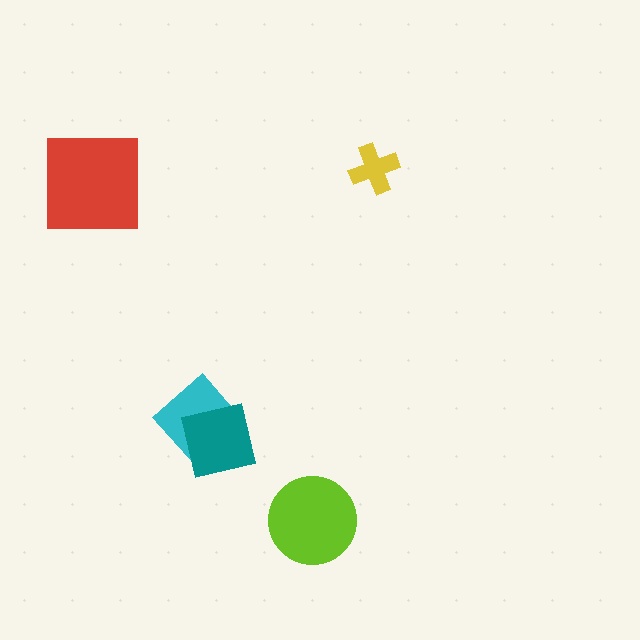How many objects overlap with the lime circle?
0 objects overlap with the lime circle.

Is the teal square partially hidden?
No, no other shape covers it.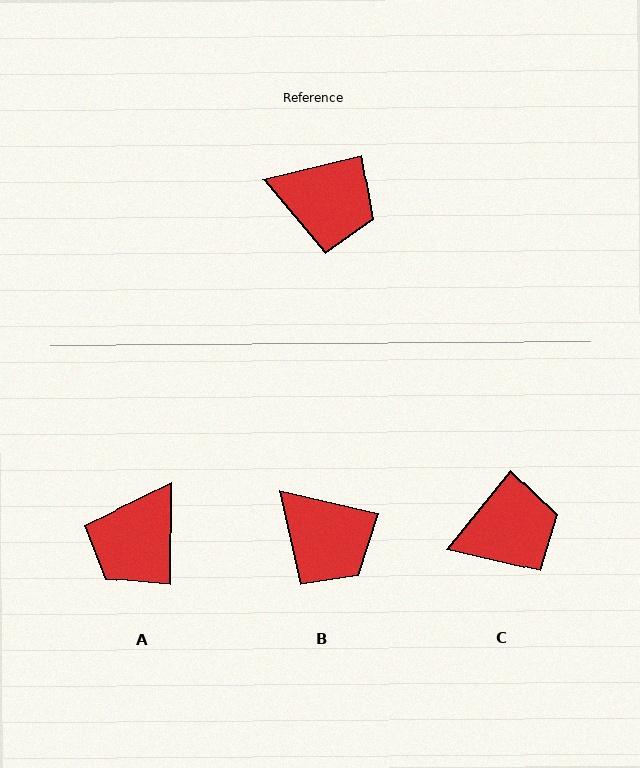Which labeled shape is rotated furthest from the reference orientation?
A, about 105 degrees away.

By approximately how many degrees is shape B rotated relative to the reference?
Approximately 27 degrees clockwise.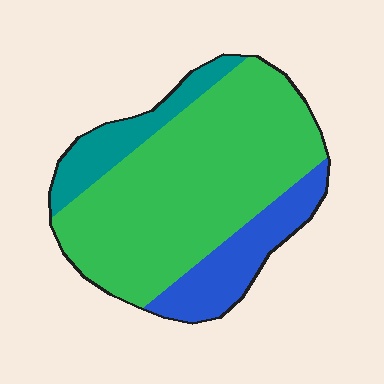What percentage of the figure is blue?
Blue covers 18% of the figure.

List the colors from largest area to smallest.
From largest to smallest: green, blue, teal.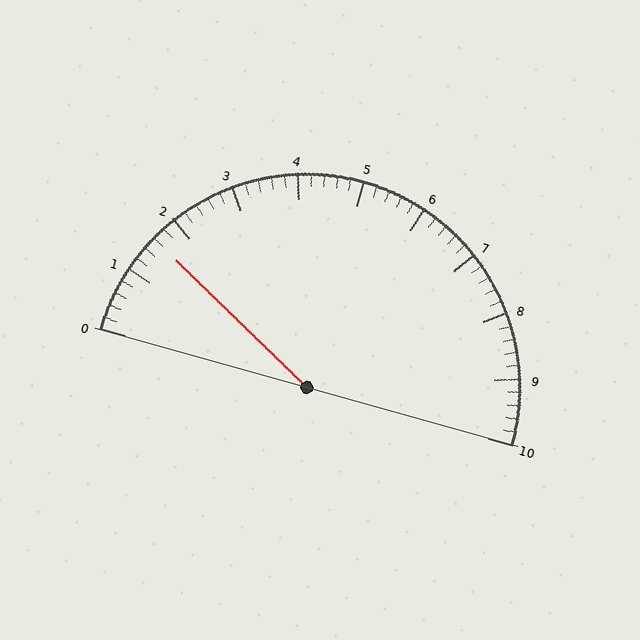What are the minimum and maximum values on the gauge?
The gauge ranges from 0 to 10.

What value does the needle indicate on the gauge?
The needle indicates approximately 1.6.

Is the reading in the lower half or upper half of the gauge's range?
The reading is in the lower half of the range (0 to 10).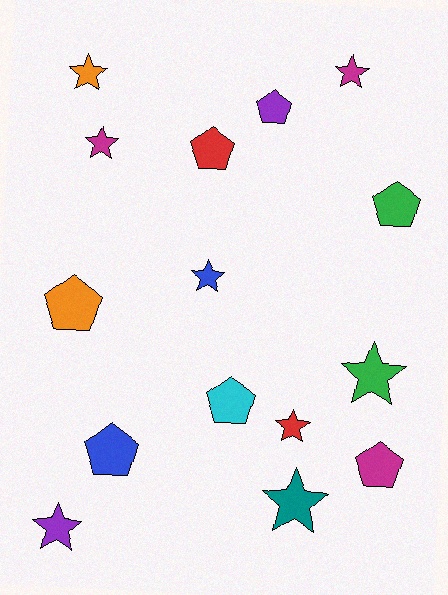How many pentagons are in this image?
There are 7 pentagons.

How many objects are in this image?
There are 15 objects.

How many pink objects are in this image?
There are no pink objects.